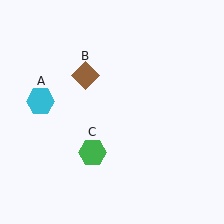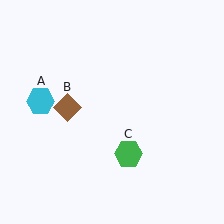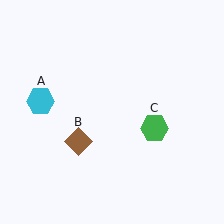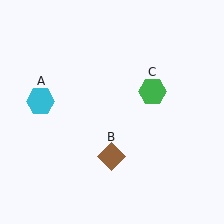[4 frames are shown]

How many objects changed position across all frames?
2 objects changed position: brown diamond (object B), green hexagon (object C).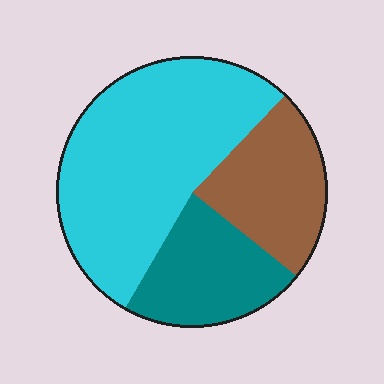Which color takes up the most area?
Cyan, at roughly 55%.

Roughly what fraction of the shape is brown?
Brown covers about 25% of the shape.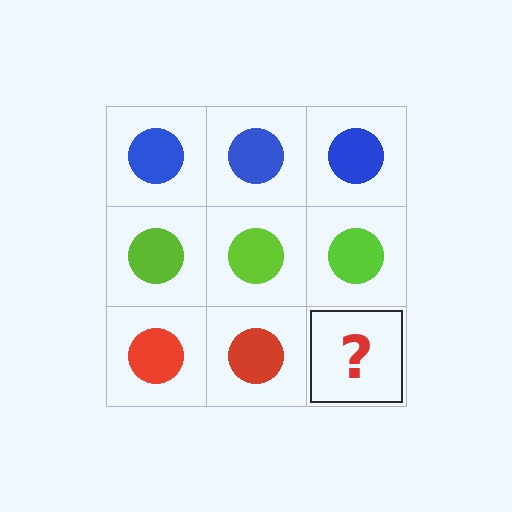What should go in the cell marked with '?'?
The missing cell should contain a red circle.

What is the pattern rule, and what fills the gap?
The rule is that each row has a consistent color. The gap should be filled with a red circle.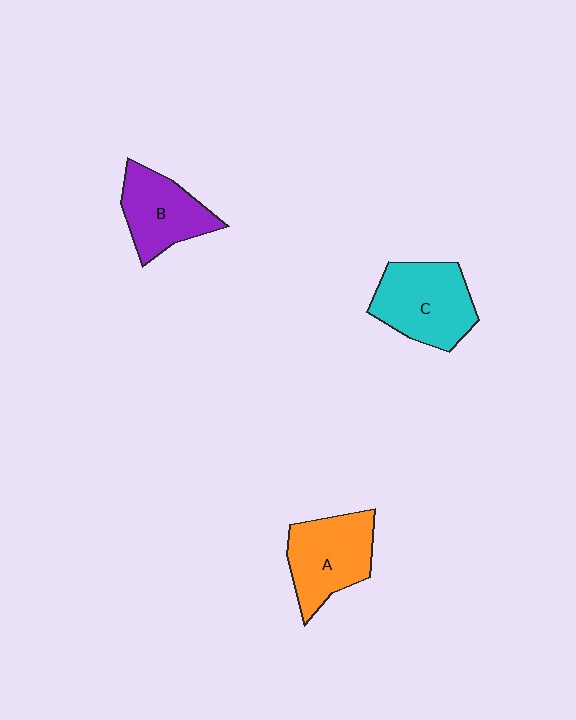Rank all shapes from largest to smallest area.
From largest to smallest: C (cyan), A (orange), B (purple).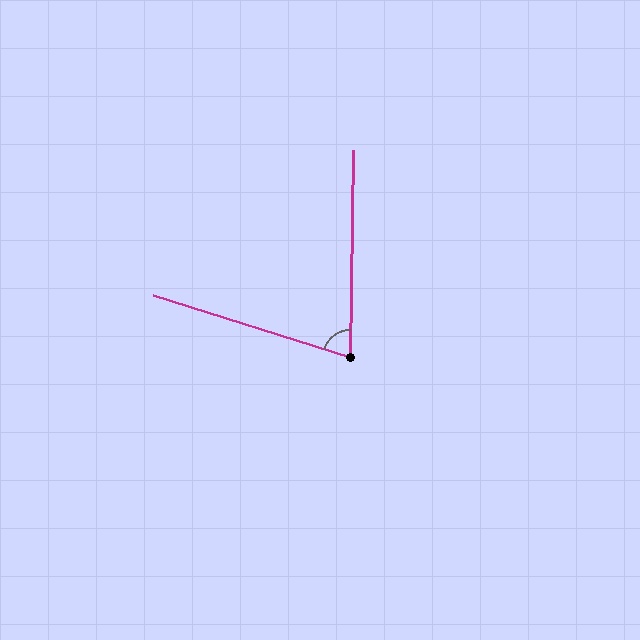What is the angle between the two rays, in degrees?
Approximately 73 degrees.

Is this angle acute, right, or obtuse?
It is acute.